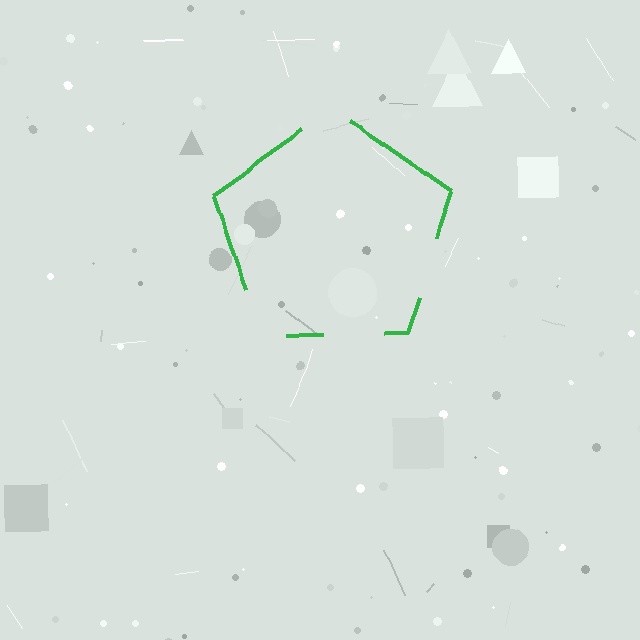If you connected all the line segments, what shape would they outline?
They would outline a pentagon.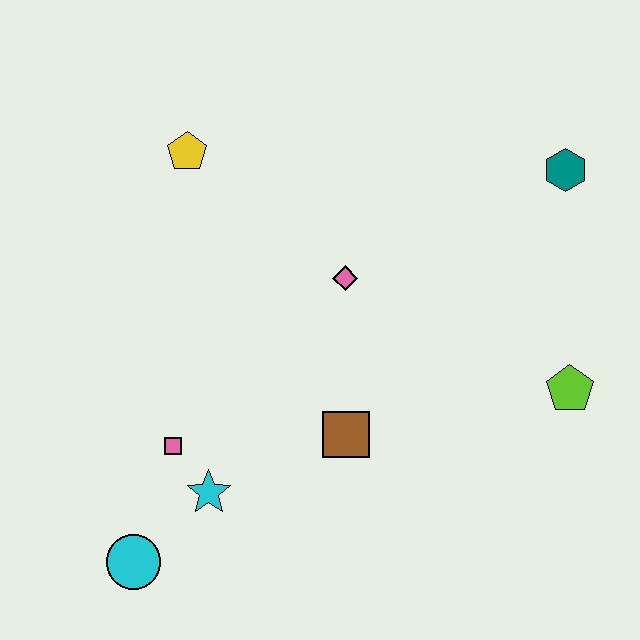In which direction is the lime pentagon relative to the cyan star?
The lime pentagon is to the right of the cyan star.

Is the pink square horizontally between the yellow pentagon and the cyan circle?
Yes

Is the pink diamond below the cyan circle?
No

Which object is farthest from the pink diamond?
The cyan circle is farthest from the pink diamond.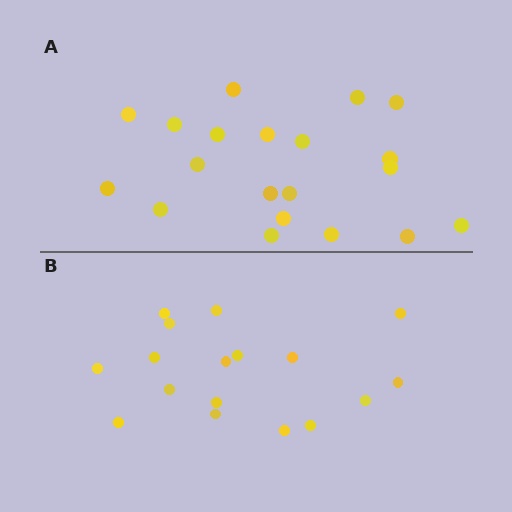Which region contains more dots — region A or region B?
Region A (the top region) has more dots.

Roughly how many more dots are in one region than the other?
Region A has just a few more — roughly 2 or 3 more dots than region B.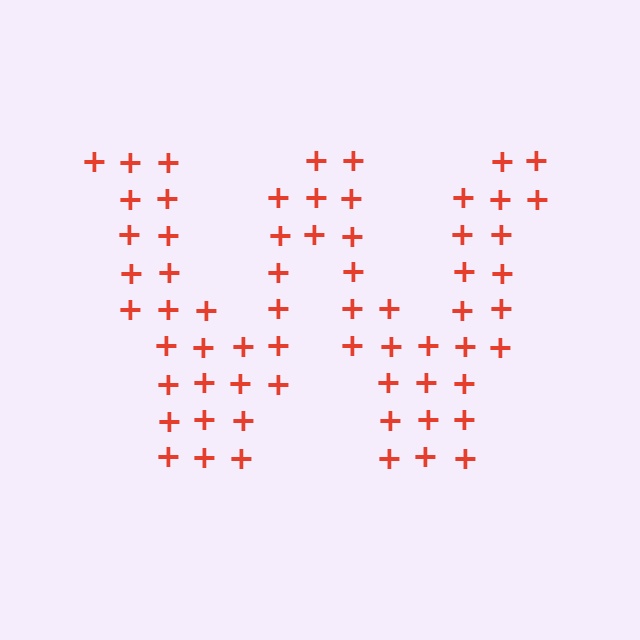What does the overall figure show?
The overall figure shows the letter W.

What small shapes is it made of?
It is made of small plus signs.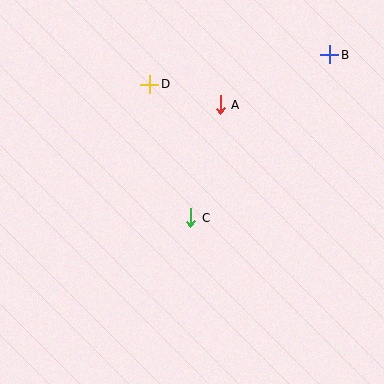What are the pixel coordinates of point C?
Point C is at (191, 218).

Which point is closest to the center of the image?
Point C at (191, 218) is closest to the center.